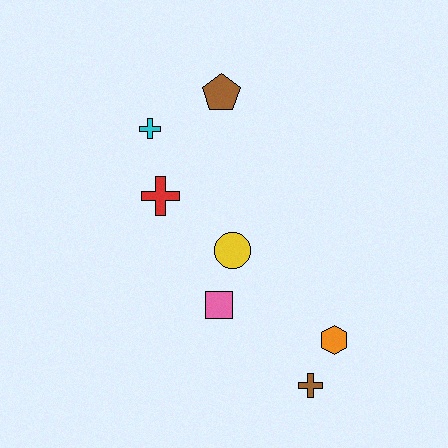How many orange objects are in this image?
There is 1 orange object.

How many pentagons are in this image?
There is 1 pentagon.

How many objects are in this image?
There are 7 objects.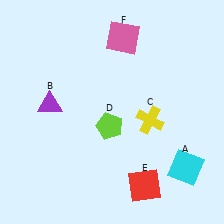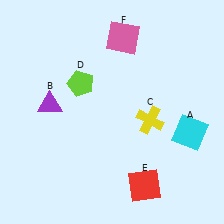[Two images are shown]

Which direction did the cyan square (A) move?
The cyan square (A) moved up.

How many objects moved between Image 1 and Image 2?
2 objects moved between the two images.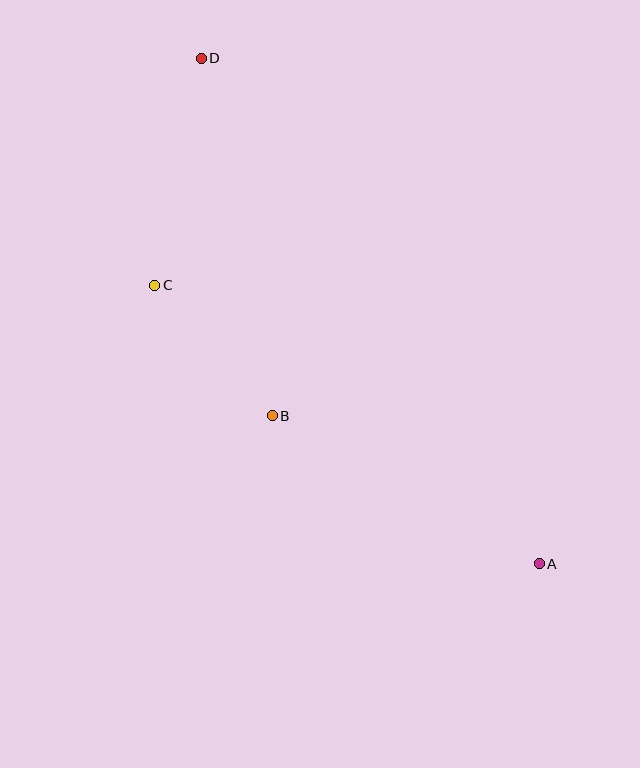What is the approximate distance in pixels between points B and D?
The distance between B and D is approximately 364 pixels.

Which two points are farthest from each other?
Points A and D are farthest from each other.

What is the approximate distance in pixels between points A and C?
The distance between A and C is approximately 475 pixels.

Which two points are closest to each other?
Points B and C are closest to each other.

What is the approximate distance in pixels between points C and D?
The distance between C and D is approximately 232 pixels.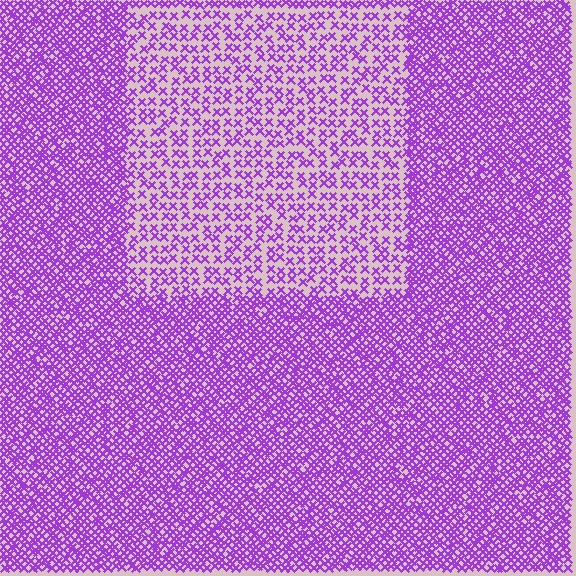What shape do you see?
I see a rectangle.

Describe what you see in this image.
The image contains small purple elements arranged at two different densities. A rectangle-shaped region is visible where the elements are less densely packed than the surrounding area.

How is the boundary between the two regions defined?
The boundary is defined by a change in element density (approximately 2.3x ratio). All elements are the same color, size, and shape.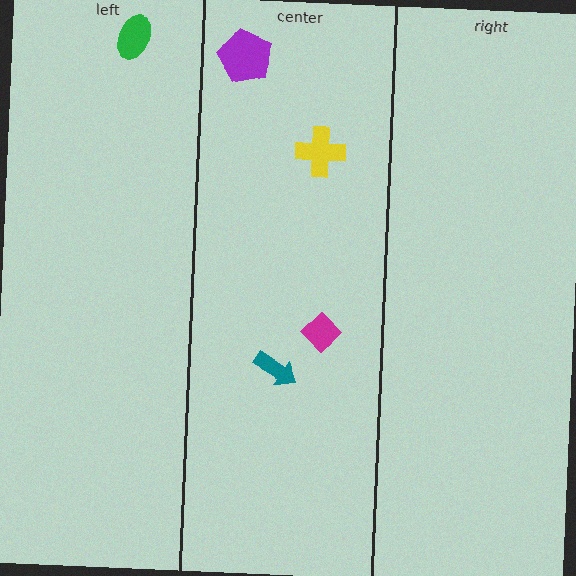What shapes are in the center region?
The magenta diamond, the purple pentagon, the yellow cross, the teal arrow.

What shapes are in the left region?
The green ellipse.